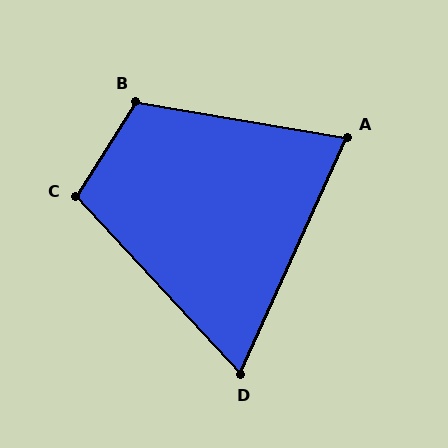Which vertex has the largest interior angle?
B, at approximately 113 degrees.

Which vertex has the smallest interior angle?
D, at approximately 67 degrees.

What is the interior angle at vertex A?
Approximately 75 degrees (acute).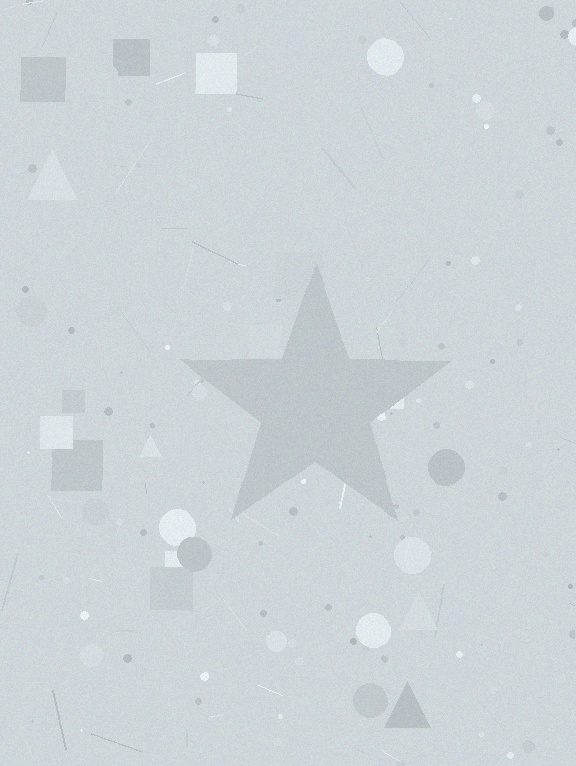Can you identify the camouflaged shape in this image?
The camouflaged shape is a star.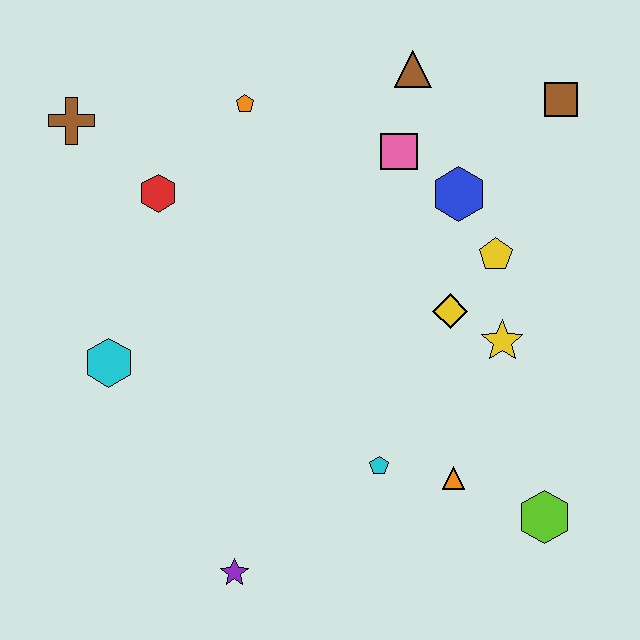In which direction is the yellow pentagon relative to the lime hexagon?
The yellow pentagon is above the lime hexagon.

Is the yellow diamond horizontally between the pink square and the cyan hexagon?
No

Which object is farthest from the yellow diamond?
The brown cross is farthest from the yellow diamond.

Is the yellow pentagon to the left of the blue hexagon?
No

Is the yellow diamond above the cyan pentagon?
Yes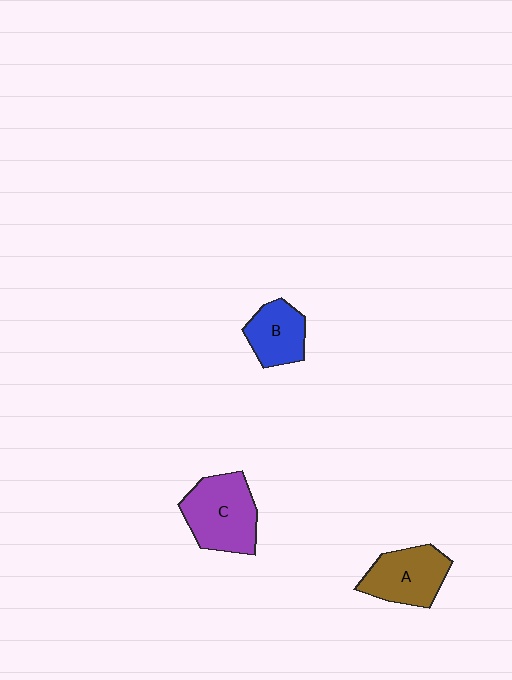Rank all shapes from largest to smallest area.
From largest to smallest: C (purple), A (brown), B (blue).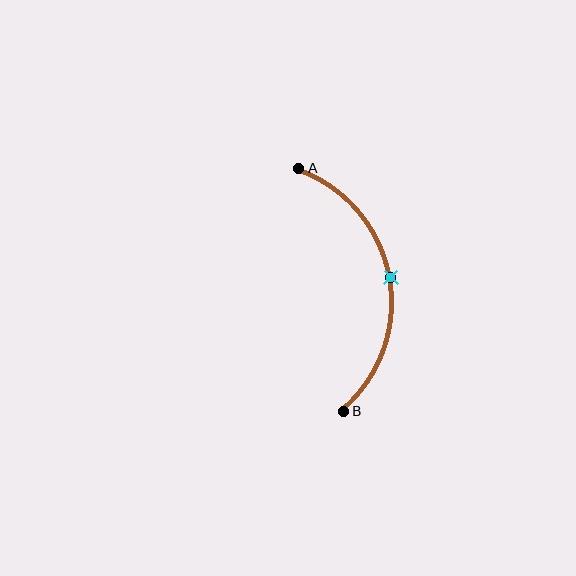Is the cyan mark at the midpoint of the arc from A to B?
Yes. The cyan mark lies on the arc at equal arc-length from both A and B — it is the arc midpoint.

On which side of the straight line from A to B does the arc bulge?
The arc bulges to the right of the straight line connecting A and B.